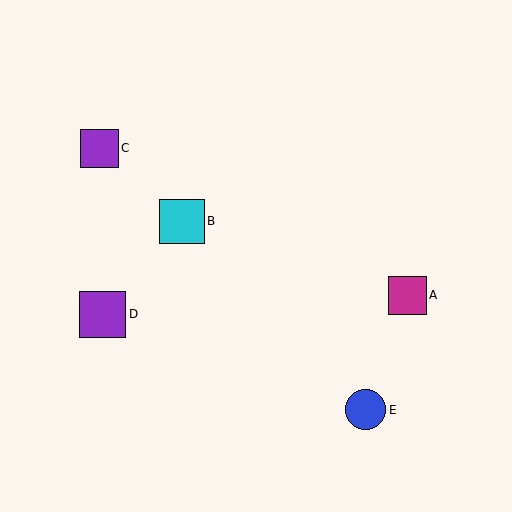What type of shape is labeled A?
Shape A is a magenta square.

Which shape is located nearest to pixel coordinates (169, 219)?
The cyan square (labeled B) at (182, 221) is nearest to that location.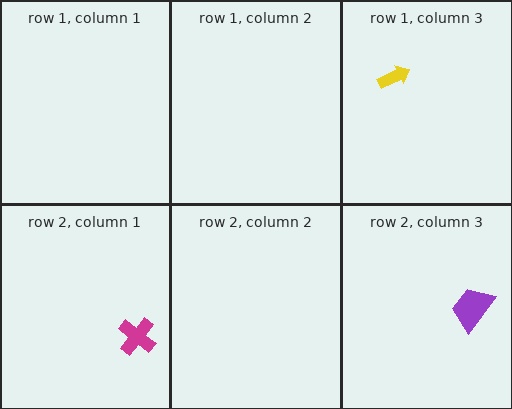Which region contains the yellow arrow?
The row 1, column 3 region.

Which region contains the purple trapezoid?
The row 2, column 3 region.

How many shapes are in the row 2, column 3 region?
1.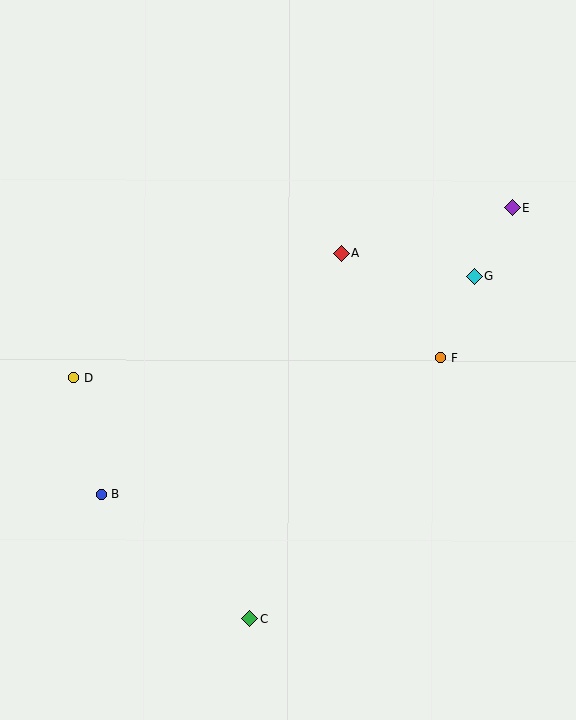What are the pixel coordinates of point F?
Point F is at (441, 358).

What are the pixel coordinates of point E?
Point E is at (513, 207).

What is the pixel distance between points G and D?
The distance between G and D is 413 pixels.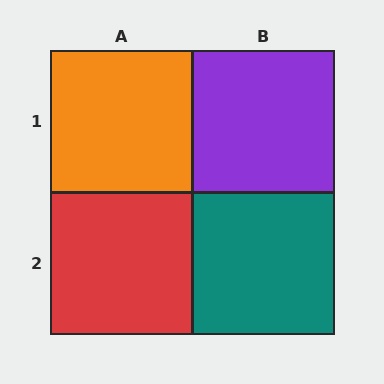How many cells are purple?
1 cell is purple.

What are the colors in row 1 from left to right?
Orange, purple.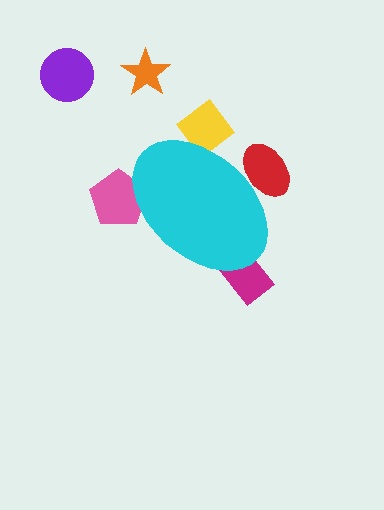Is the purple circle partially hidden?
No, the purple circle is fully visible.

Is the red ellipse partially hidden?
Yes, the red ellipse is partially hidden behind the cyan ellipse.